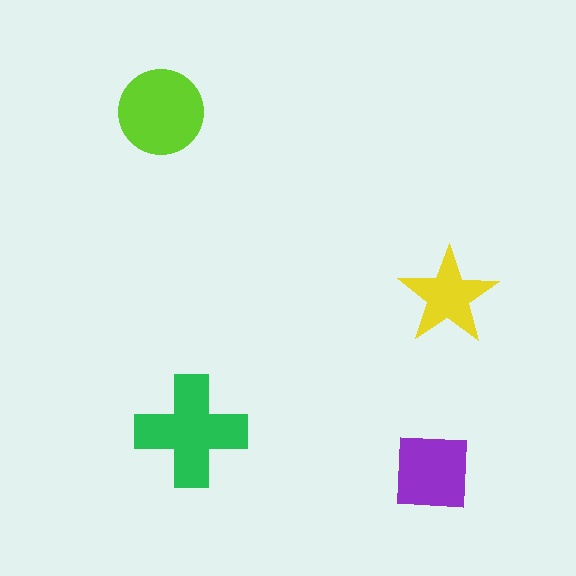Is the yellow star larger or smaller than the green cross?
Smaller.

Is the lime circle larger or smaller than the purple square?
Larger.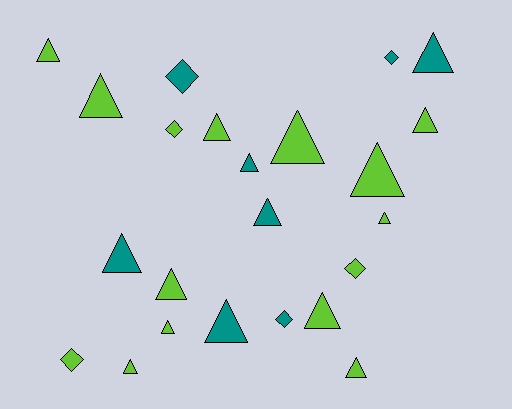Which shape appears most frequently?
Triangle, with 17 objects.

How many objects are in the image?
There are 23 objects.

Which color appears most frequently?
Lime, with 15 objects.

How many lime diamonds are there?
There are 3 lime diamonds.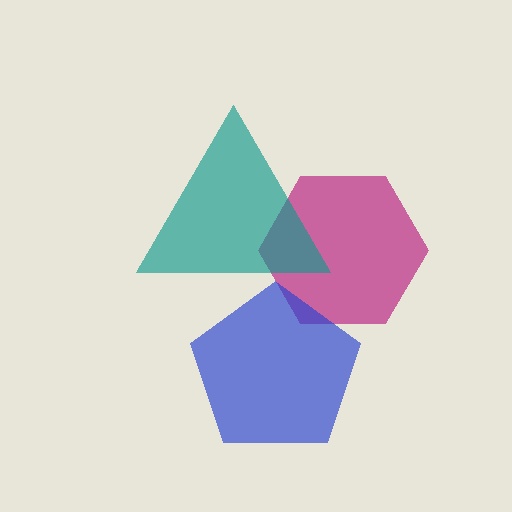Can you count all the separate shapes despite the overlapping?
Yes, there are 3 separate shapes.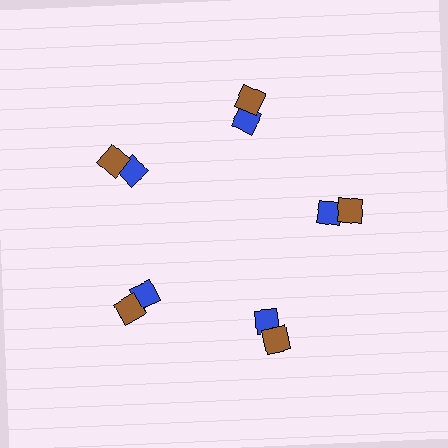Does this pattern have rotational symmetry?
Yes, this pattern has 5-fold rotational symmetry. It looks the same after rotating 72 degrees around the center.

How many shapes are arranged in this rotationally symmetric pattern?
There are 10 shapes, arranged in 5 groups of 2.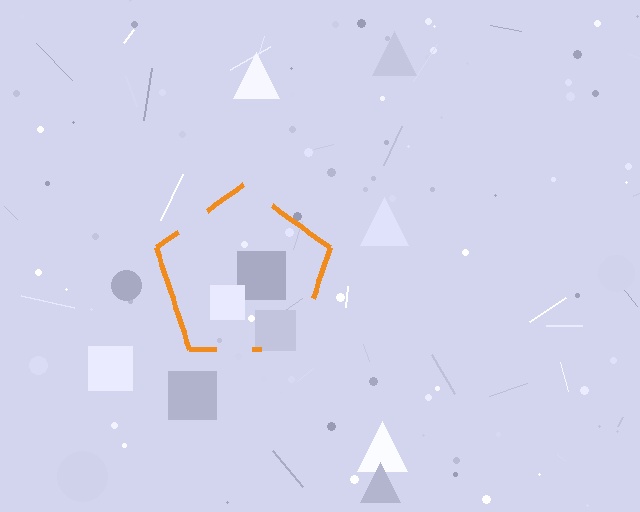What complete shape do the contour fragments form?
The contour fragments form a pentagon.